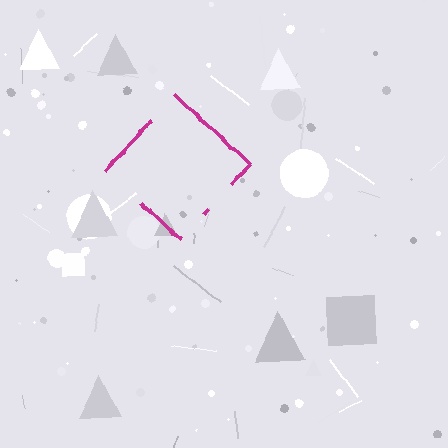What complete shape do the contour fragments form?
The contour fragments form a diamond.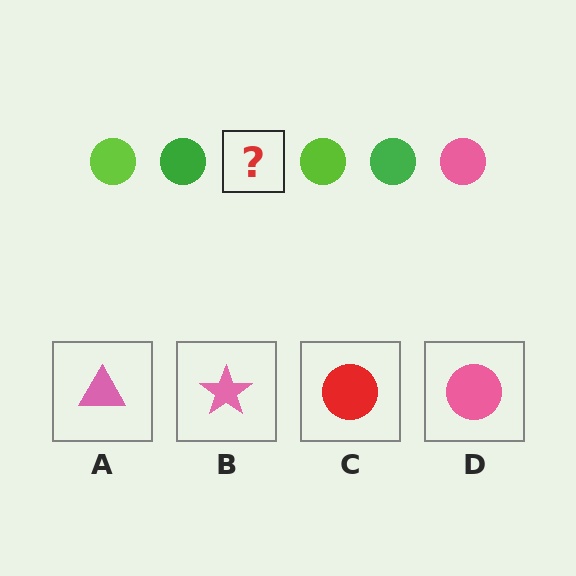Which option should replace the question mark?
Option D.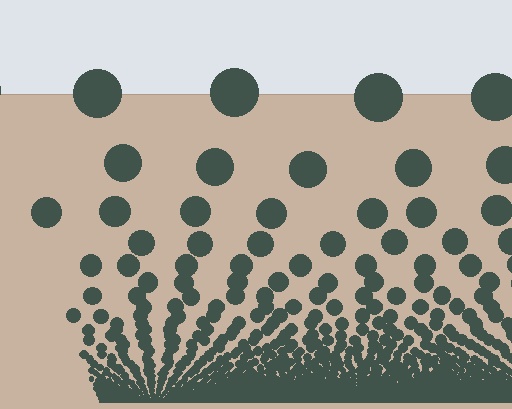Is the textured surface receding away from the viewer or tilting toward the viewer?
The surface appears to tilt toward the viewer. Texture elements get larger and sparser toward the top.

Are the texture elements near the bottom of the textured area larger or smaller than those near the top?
Smaller. The gradient is inverted — elements near the bottom are smaller and denser.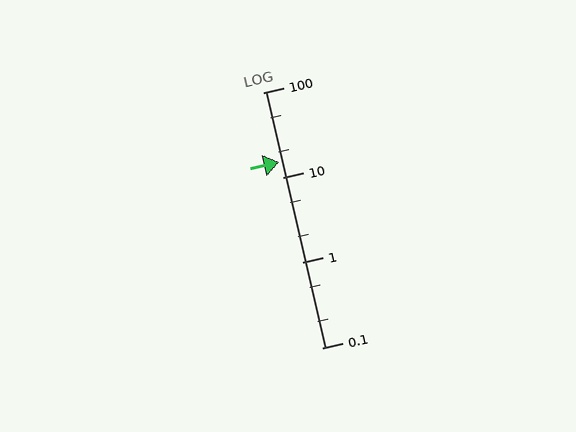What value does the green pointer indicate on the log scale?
The pointer indicates approximately 15.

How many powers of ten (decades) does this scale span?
The scale spans 3 decades, from 0.1 to 100.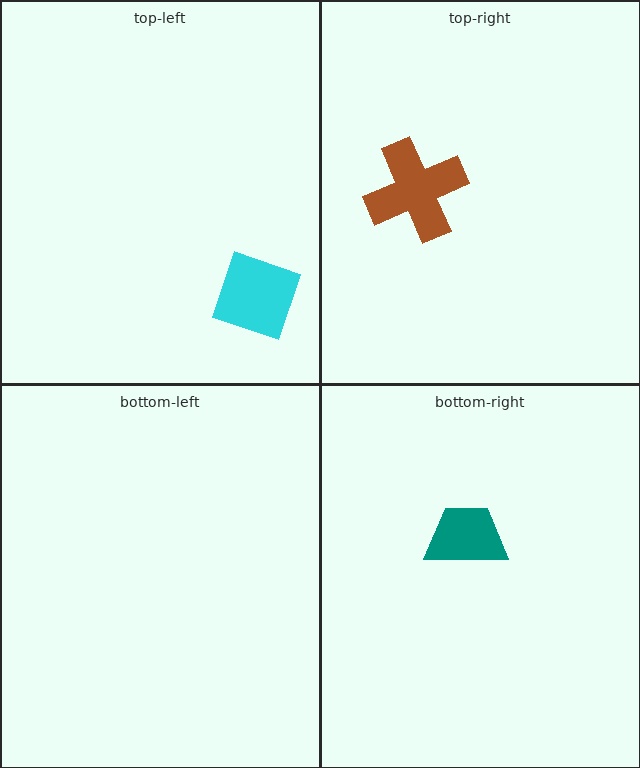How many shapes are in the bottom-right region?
1.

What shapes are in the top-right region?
The brown cross.